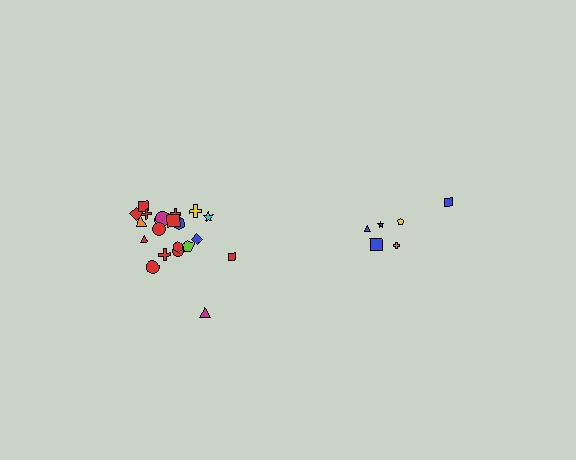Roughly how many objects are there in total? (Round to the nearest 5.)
Roughly 30 objects in total.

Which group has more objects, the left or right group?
The left group.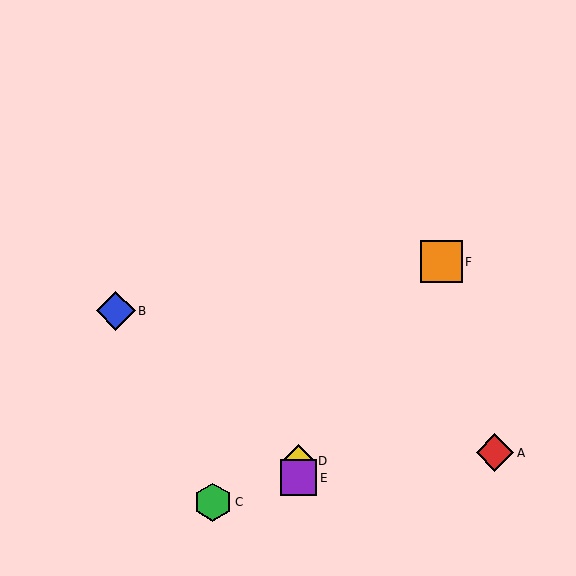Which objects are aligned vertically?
Objects D, E are aligned vertically.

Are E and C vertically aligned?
No, E is at x≈298 and C is at x≈213.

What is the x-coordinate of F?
Object F is at x≈441.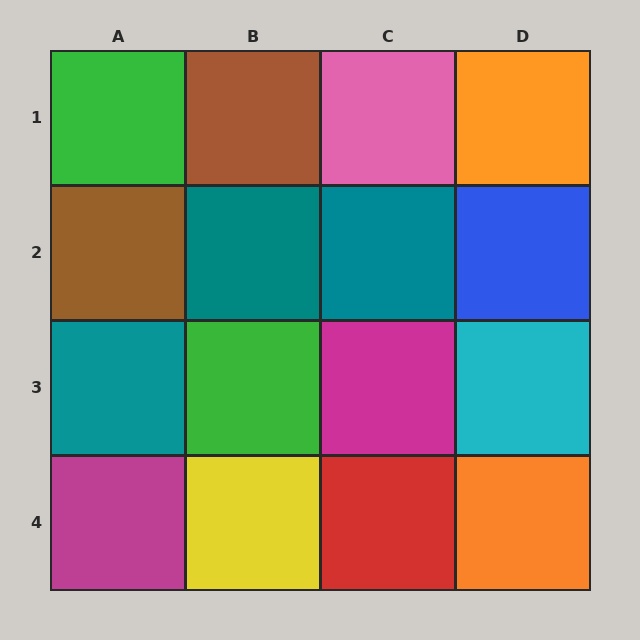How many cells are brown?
2 cells are brown.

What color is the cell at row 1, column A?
Green.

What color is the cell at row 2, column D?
Blue.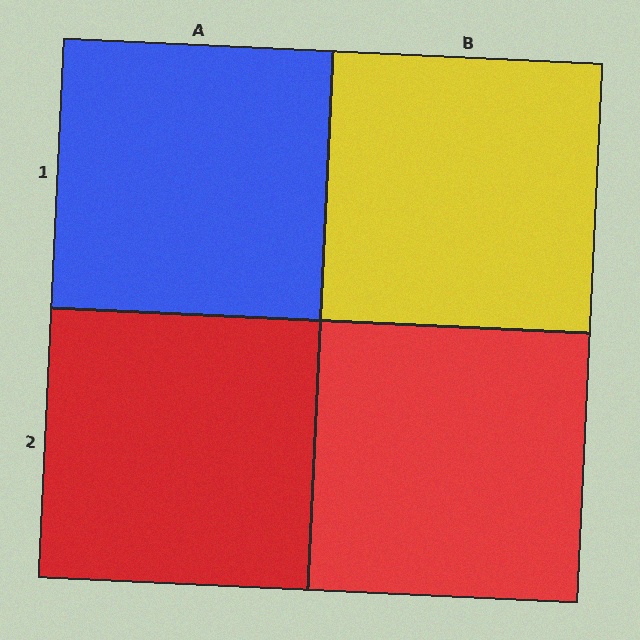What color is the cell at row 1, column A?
Blue.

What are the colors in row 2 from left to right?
Red, red.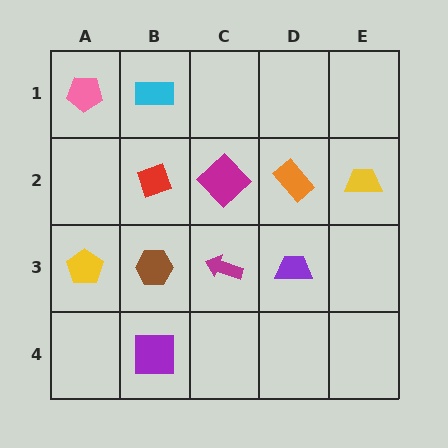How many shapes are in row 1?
2 shapes.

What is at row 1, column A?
A pink pentagon.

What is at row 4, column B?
A purple square.